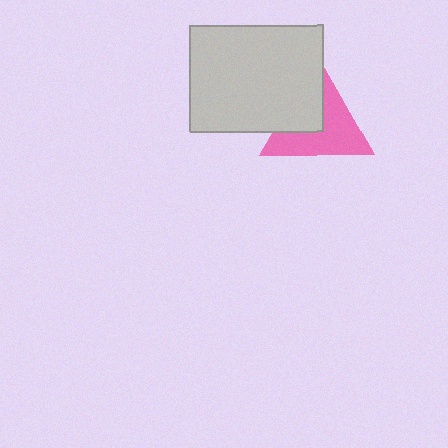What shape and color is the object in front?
The object in front is a light gray rectangle.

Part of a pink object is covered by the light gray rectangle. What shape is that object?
It is a triangle.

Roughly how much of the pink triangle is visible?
About half of it is visible (roughly 59%).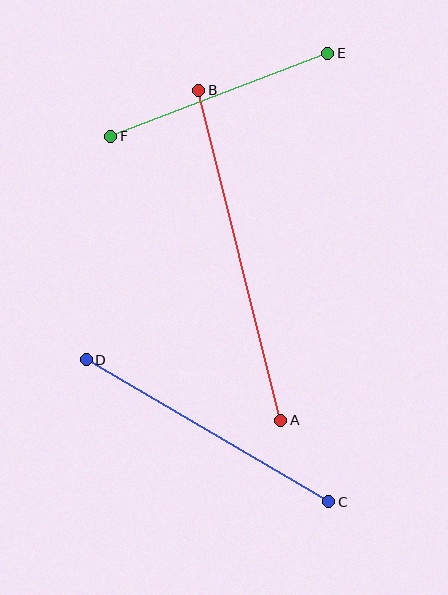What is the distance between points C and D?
The distance is approximately 281 pixels.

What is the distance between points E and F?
The distance is approximately 232 pixels.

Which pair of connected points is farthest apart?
Points A and B are farthest apart.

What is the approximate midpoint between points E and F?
The midpoint is at approximately (219, 95) pixels.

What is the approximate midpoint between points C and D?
The midpoint is at approximately (207, 431) pixels.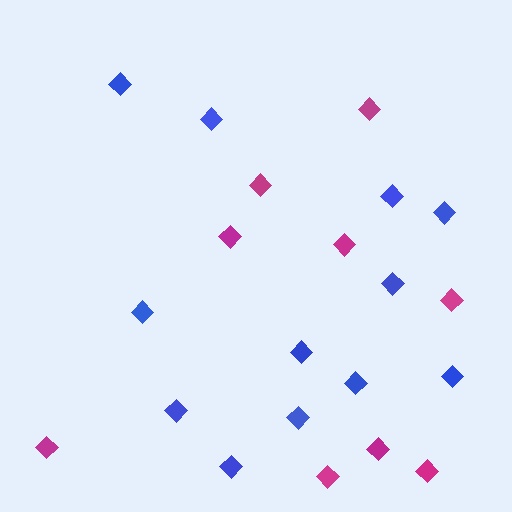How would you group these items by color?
There are 2 groups: one group of magenta diamonds (9) and one group of blue diamonds (12).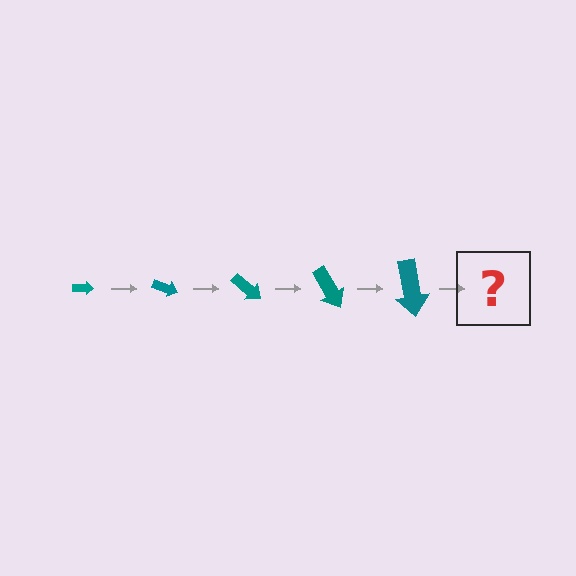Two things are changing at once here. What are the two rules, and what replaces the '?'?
The two rules are that the arrow grows larger each step and it rotates 20 degrees each step. The '?' should be an arrow, larger than the previous one and rotated 100 degrees from the start.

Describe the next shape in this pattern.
It should be an arrow, larger than the previous one and rotated 100 degrees from the start.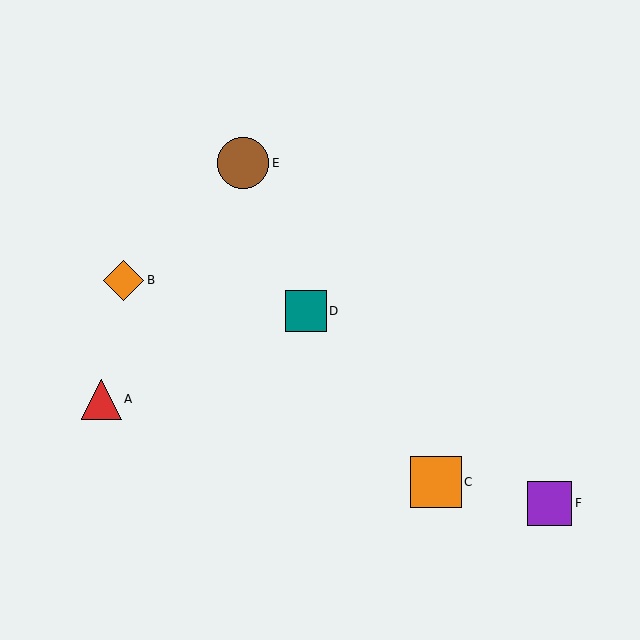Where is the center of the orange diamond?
The center of the orange diamond is at (123, 280).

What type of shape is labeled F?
Shape F is a purple square.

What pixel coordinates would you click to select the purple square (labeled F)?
Click at (550, 503) to select the purple square F.